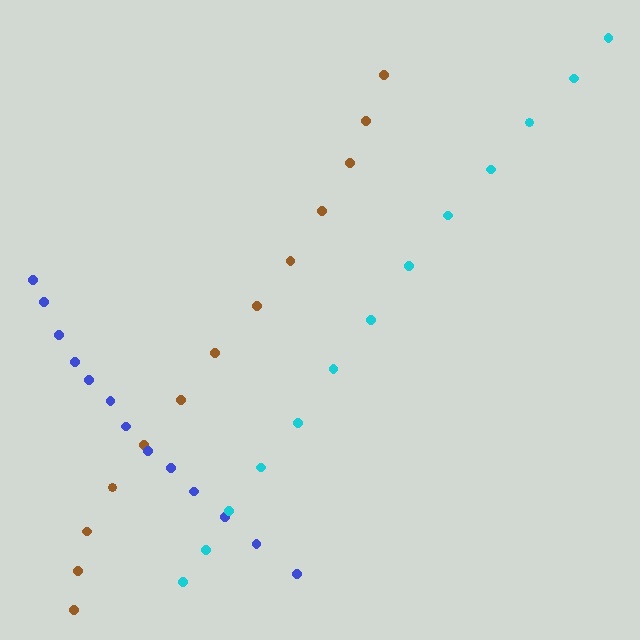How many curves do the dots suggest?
There are 3 distinct paths.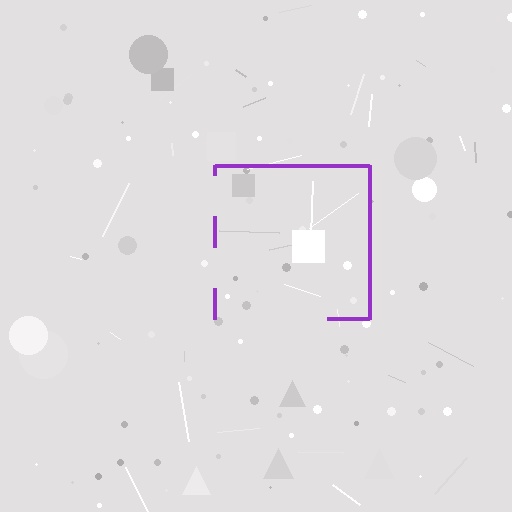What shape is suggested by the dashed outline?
The dashed outline suggests a square.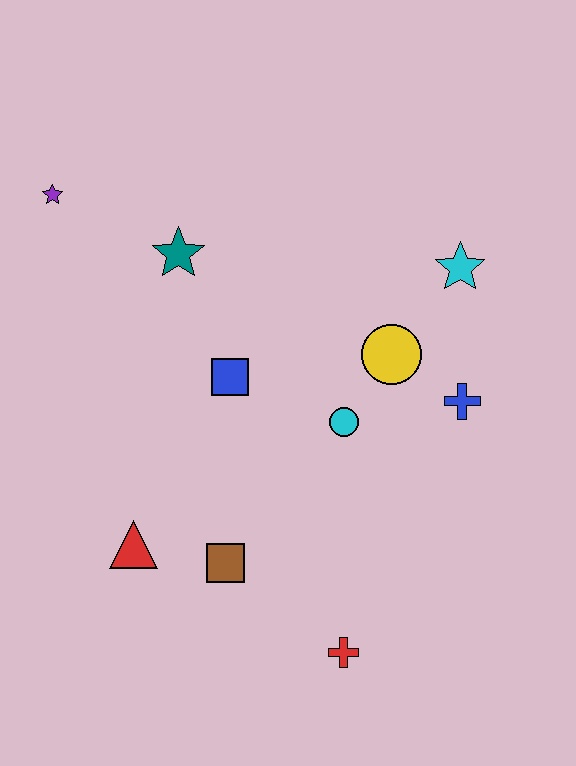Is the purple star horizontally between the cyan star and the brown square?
No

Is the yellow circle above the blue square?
Yes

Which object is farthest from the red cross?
The purple star is farthest from the red cross.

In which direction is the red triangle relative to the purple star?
The red triangle is below the purple star.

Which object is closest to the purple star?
The teal star is closest to the purple star.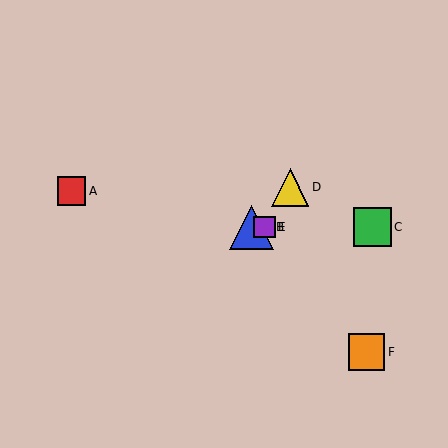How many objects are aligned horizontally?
3 objects (B, C, E) are aligned horizontally.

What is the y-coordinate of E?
Object E is at y≈227.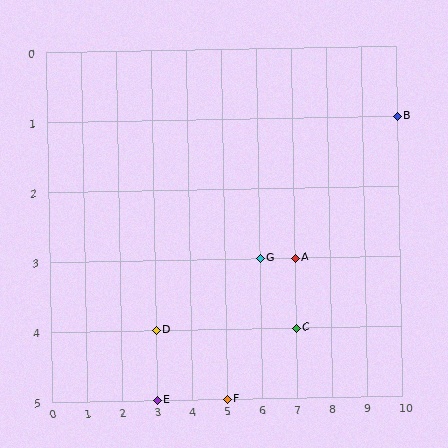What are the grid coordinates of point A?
Point A is at grid coordinates (7, 3).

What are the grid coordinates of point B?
Point B is at grid coordinates (10, 1).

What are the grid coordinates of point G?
Point G is at grid coordinates (6, 3).